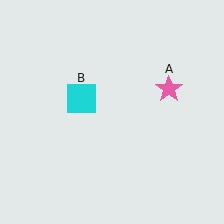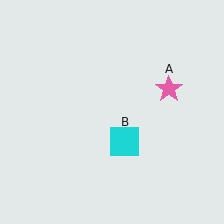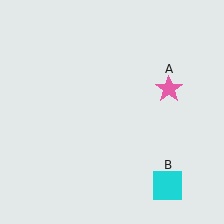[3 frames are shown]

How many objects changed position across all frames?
1 object changed position: cyan square (object B).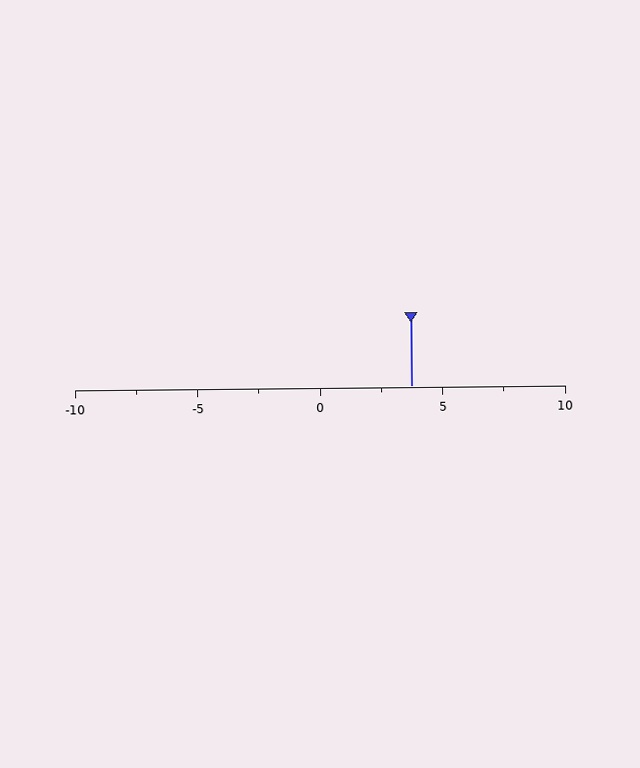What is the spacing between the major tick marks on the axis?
The major ticks are spaced 5 apart.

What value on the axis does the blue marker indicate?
The marker indicates approximately 3.8.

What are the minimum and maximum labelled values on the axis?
The axis runs from -10 to 10.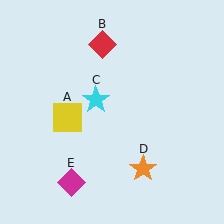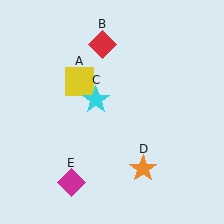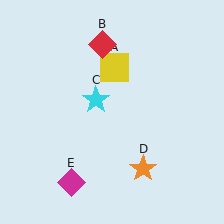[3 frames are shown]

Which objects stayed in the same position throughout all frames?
Red diamond (object B) and cyan star (object C) and orange star (object D) and magenta diamond (object E) remained stationary.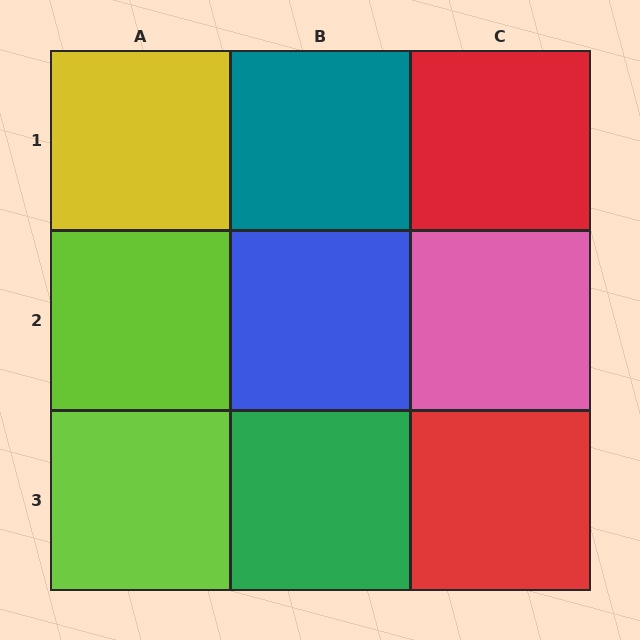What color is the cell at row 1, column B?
Teal.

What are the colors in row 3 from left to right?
Lime, green, red.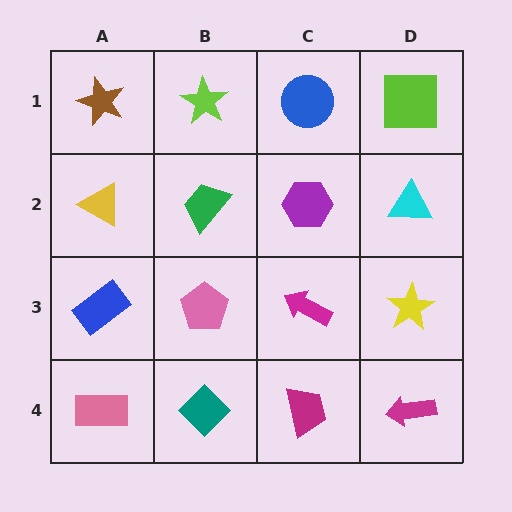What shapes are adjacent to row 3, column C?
A purple hexagon (row 2, column C), a magenta trapezoid (row 4, column C), a pink pentagon (row 3, column B), a yellow star (row 3, column D).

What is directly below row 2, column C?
A magenta arrow.